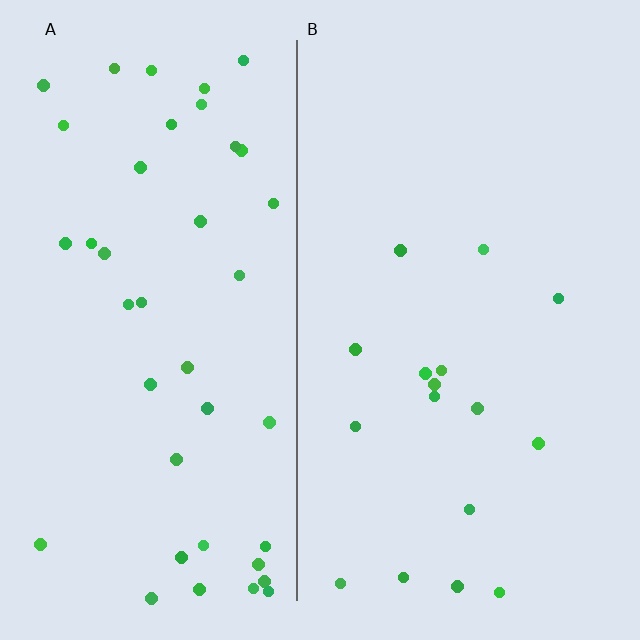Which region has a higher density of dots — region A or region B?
A (the left).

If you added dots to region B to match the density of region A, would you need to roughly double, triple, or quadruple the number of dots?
Approximately triple.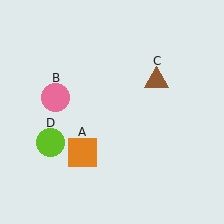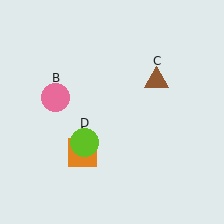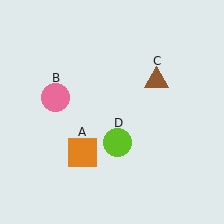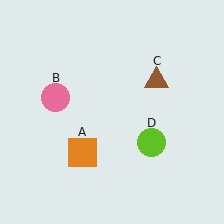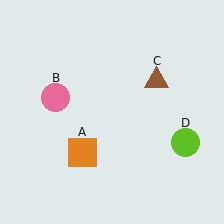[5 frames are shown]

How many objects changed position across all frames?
1 object changed position: lime circle (object D).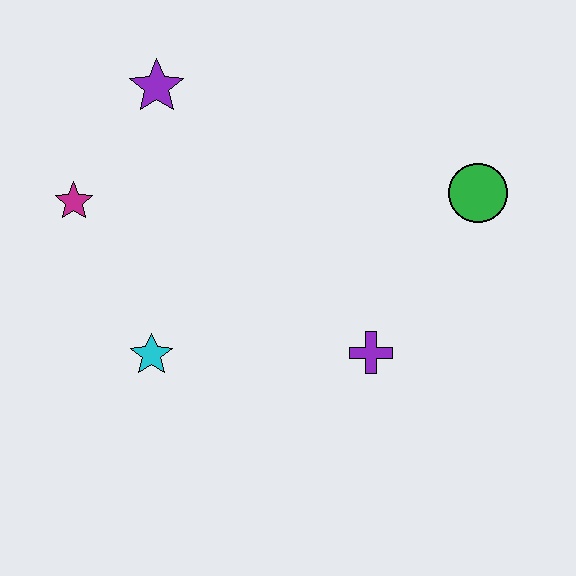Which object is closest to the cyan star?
The magenta star is closest to the cyan star.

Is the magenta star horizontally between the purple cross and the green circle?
No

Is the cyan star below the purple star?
Yes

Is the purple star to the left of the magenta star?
No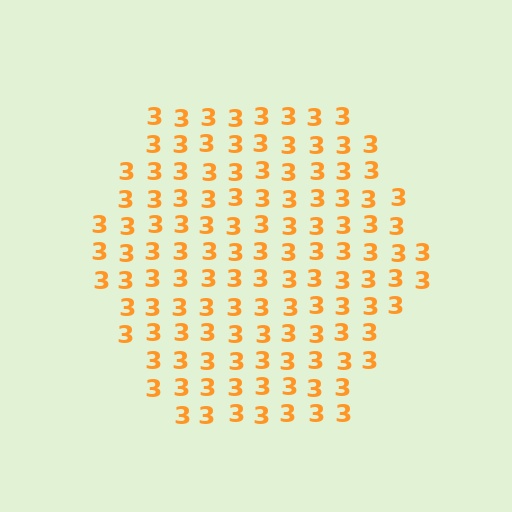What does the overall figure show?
The overall figure shows a hexagon.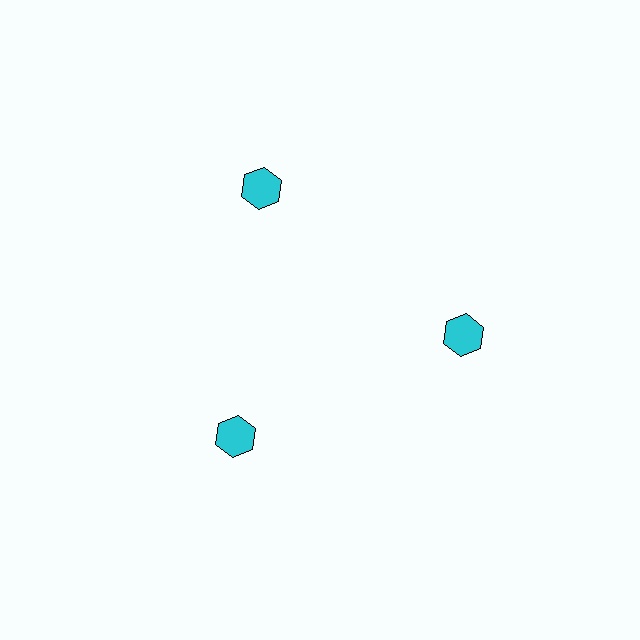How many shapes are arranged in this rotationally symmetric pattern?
There are 3 shapes, arranged in 3 groups of 1.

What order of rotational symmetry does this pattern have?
This pattern has 3-fold rotational symmetry.